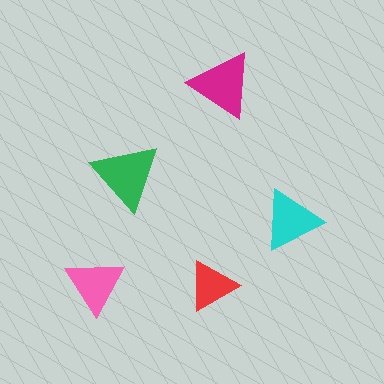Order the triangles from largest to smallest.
the green one, the magenta one, the cyan one, the pink one, the red one.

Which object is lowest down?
The red triangle is bottommost.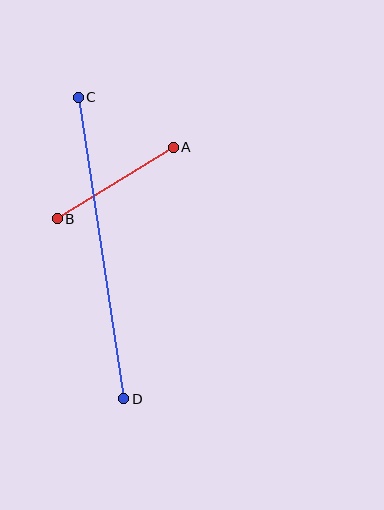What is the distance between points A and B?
The distance is approximately 136 pixels.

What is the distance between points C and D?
The distance is approximately 305 pixels.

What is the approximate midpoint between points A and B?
The midpoint is at approximately (115, 183) pixels.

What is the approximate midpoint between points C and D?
The midpoint is at approximately (101, 248) pixels.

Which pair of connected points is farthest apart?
Points C and D are farthest apart.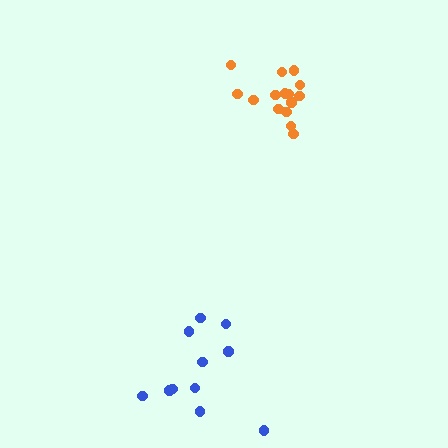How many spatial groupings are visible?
There are 2 spatial groupings.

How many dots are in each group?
Group 1: 15 dots, Group 2: 11 dots (26 total).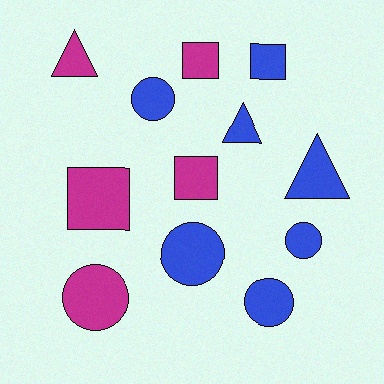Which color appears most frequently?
Blue, with 7 objects.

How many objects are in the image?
There are 12 objects.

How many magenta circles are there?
There is 1 magenta circle.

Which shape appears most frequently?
Circle, with 5 objects.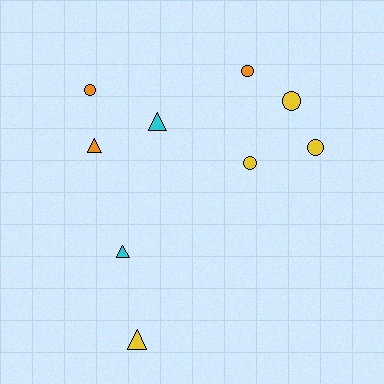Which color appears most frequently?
Yellow, with 4 objects.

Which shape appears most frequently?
Circle, with 5 objects.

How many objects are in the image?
There are 9 objects.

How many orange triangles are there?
There is 1 orange triangle.